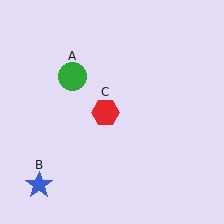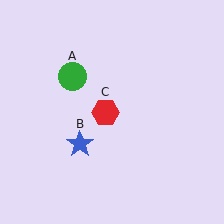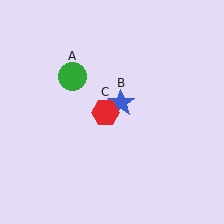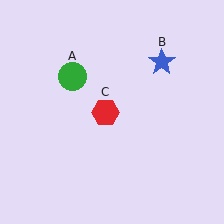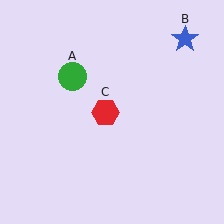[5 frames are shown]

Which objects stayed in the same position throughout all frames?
Green circle (object A) and red hexagon (object C) remained stationary.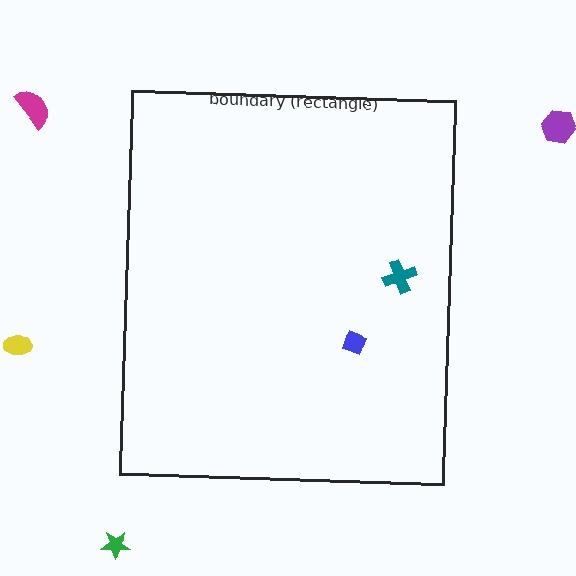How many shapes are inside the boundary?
2 inside, 4 outside.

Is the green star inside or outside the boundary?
Outside.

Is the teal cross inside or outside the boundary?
Inside.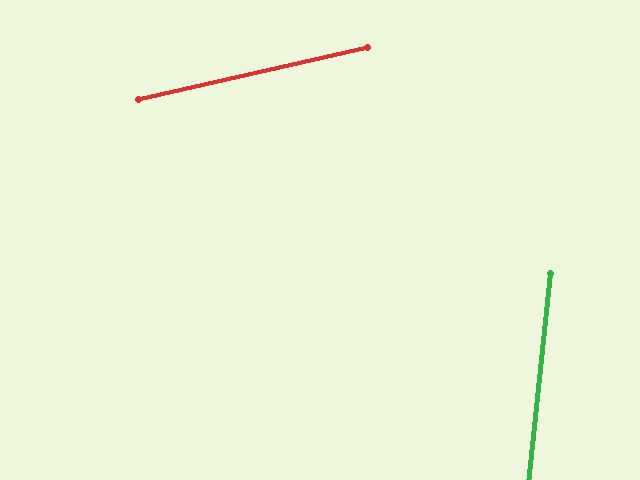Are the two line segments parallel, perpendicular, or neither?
Neither parallel nor perpendicular — they differ by about 71°.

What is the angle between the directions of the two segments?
Approximately 71 degrees.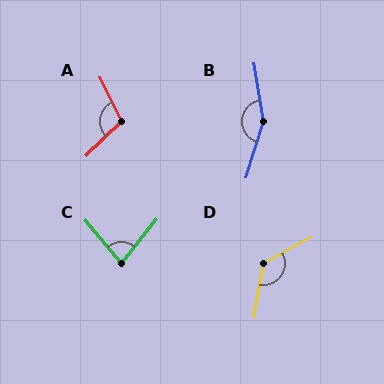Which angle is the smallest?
C, at approximately 78 degrees.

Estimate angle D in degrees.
Approximately 128 degrees.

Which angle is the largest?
B, at approximately 153 degrees.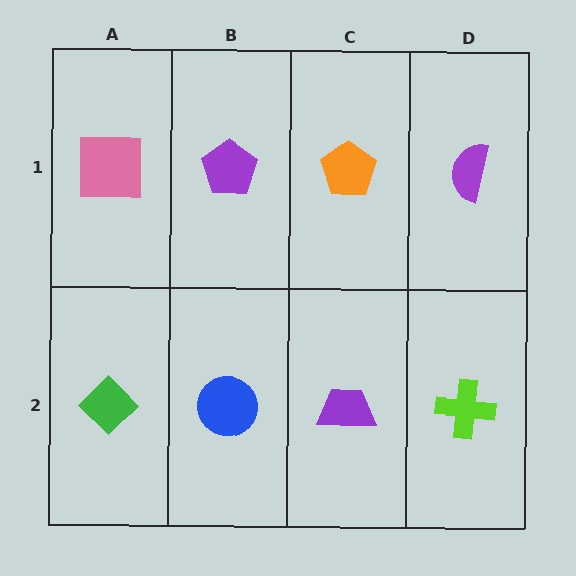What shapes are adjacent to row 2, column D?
A purple semicircle (row 1, column D), a purple trapezoid (row 2, column C).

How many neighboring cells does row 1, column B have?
3.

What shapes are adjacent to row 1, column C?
A purple trapezoid (row 2, column C), a purple pentagon (row 1, column B), a purple semicircle (row 1, column D).